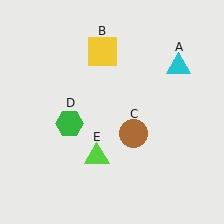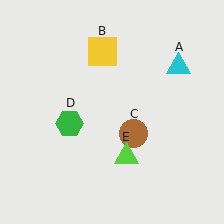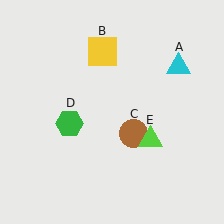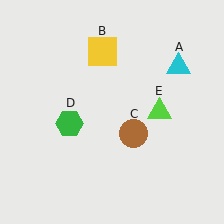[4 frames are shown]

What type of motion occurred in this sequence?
The lime triangle (object E) rotated counterclockwise around the center of the scene.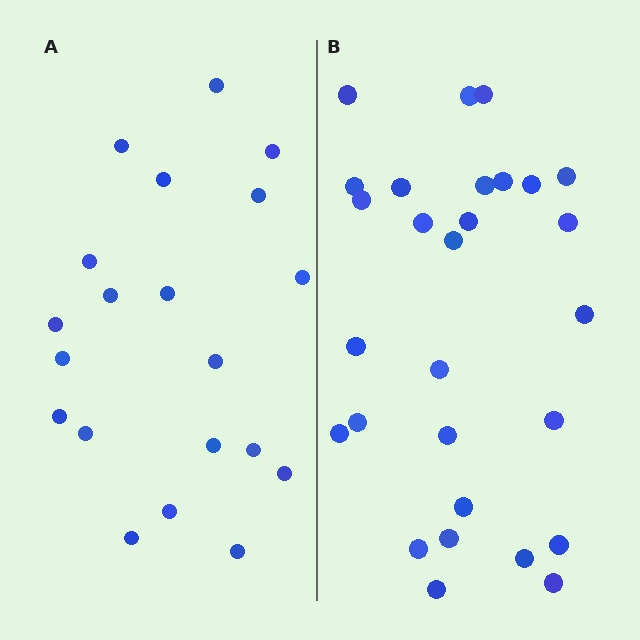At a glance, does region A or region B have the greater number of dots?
Region B (the right region) has more dots.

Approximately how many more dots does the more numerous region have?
Region B has roughly 8 or so more dots than region A.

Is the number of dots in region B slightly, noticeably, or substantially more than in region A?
Region B has noticeably more, but not dramatically so. The ratio is roughly 1.4 to 1.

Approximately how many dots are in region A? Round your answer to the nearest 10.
About 20 dots.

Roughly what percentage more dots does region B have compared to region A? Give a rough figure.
About 40% more.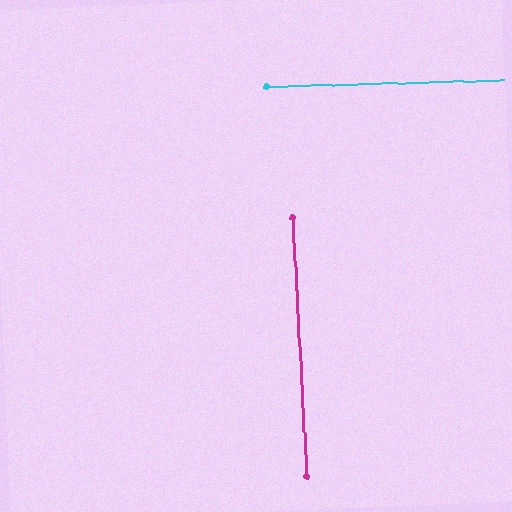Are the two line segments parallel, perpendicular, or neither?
Perpendicular — they meet at approximately 88°.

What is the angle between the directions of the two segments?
Approximately 88 degrees.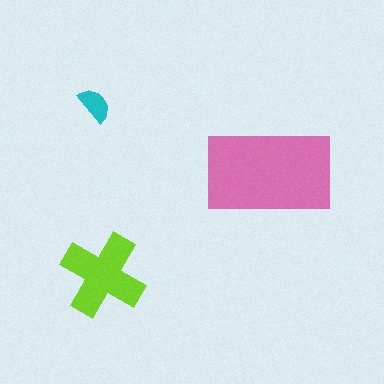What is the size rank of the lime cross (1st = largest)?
2nd.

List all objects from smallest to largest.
The cyan semicircle, the lime cross, the pink rectangle.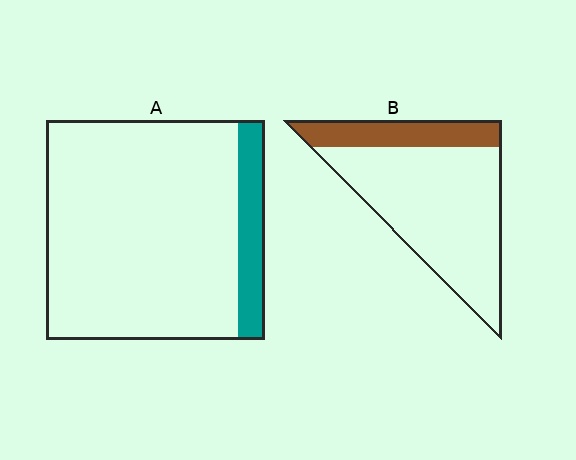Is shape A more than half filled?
No.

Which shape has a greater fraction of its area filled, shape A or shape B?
Shape B.